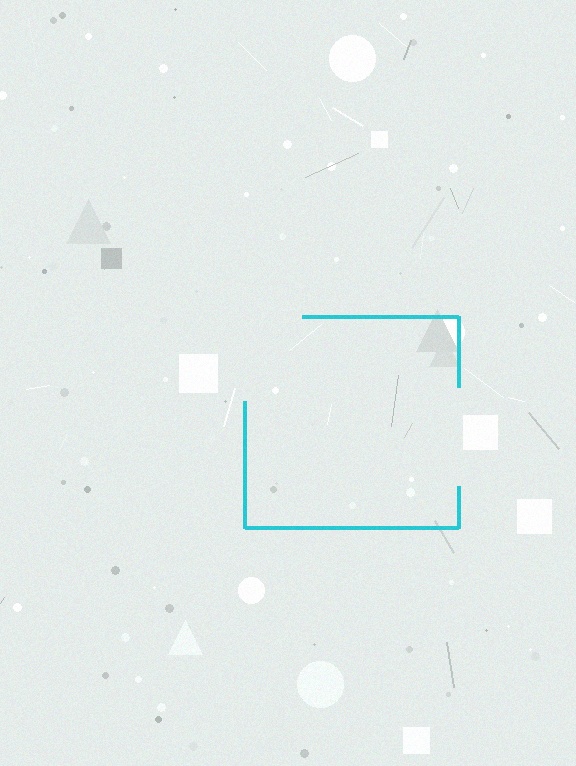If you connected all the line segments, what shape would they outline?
They would outline a square.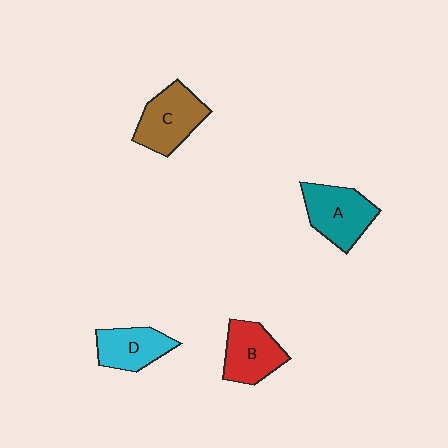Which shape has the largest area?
Shape A (teal).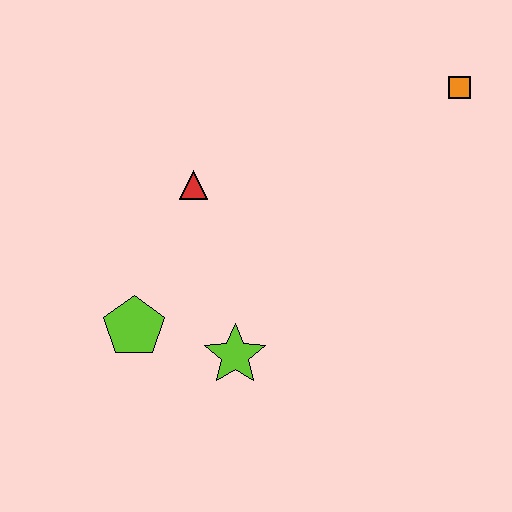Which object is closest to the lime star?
The lime pentagon is closest to the lime star.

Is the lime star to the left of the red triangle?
No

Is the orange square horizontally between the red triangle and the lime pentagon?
No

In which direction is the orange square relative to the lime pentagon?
The orange square is to the right of the lime pentagon.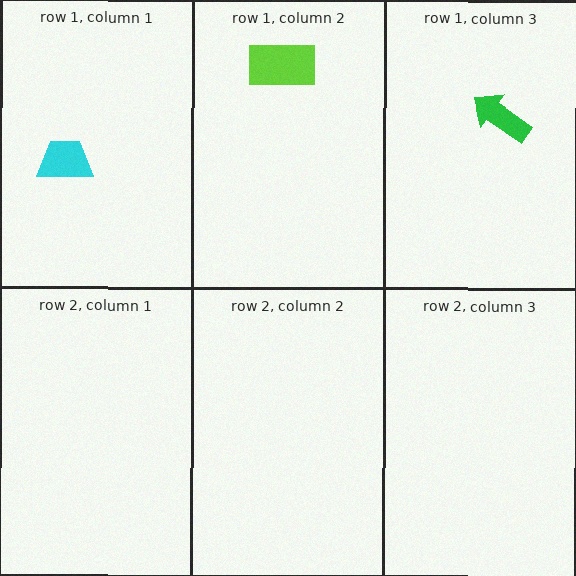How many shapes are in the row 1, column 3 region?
1.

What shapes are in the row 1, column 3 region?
The green arrow.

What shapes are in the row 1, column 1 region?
The cyan trapezoid.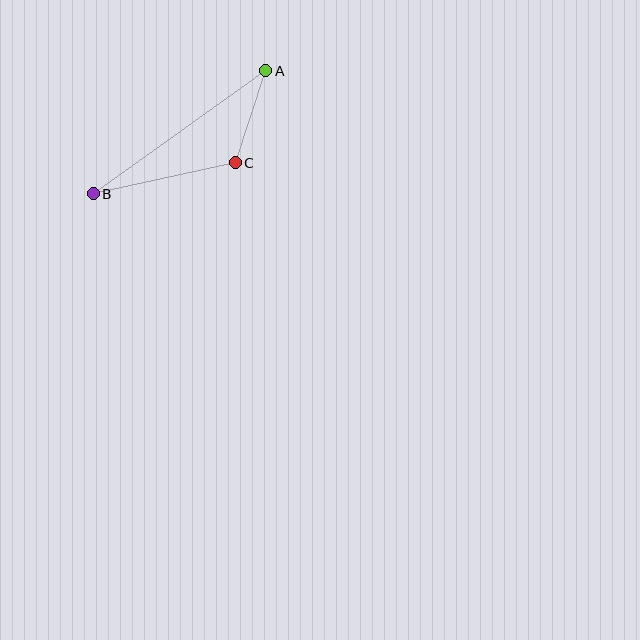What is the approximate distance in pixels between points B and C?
The distance between B and C is approximately 145 pixels.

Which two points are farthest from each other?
Points A and B are farthest from each other.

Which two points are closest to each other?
Points A and C are closest to each other.